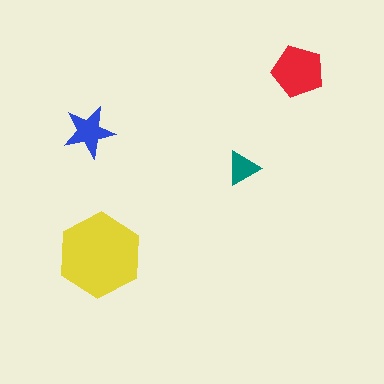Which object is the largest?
The yellow hexagon.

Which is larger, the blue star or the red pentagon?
The red pentagon.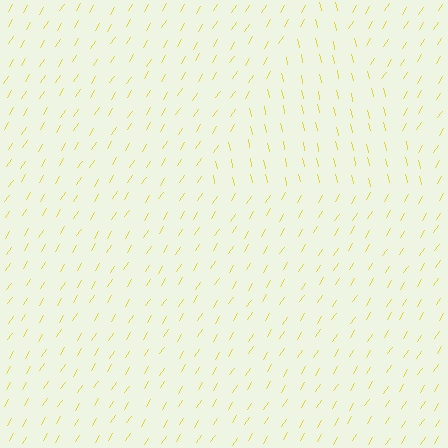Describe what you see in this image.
The image is filled with small yellow line segments. A triangle region in the image has lines oriented differently from the surrounding lines, creating a visible texture boundary.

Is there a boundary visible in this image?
Yes, there is a texture boundary formed by a change in line orientation.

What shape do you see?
I see a triangle.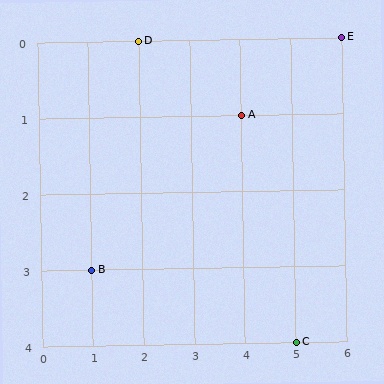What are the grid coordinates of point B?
Point B is at grid coordinates (1, 3).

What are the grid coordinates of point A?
Point A is at grid coordinates (4, 1).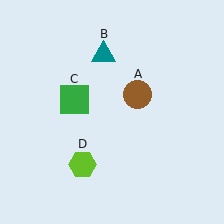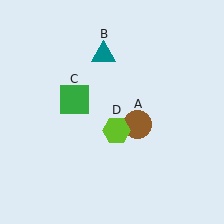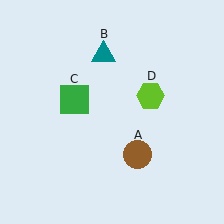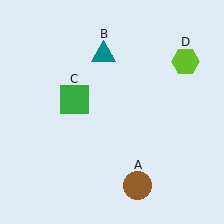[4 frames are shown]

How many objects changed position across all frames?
2 objects changed position: brown circle (object A), lime hexagon (object D).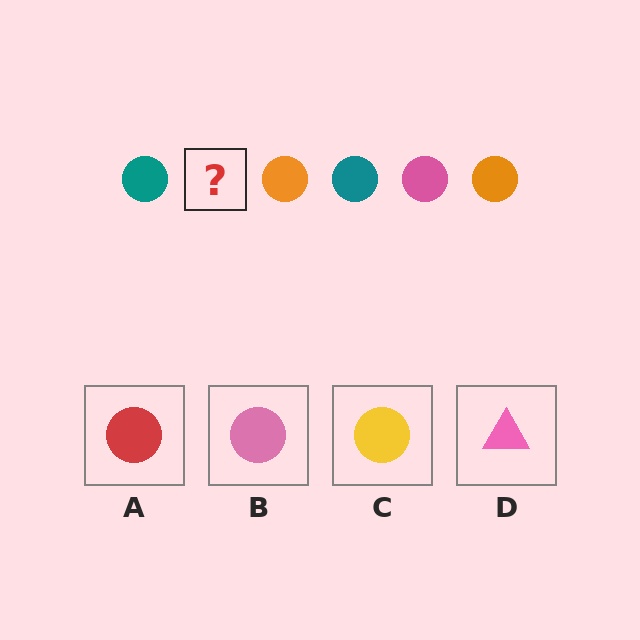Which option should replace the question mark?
Option B.